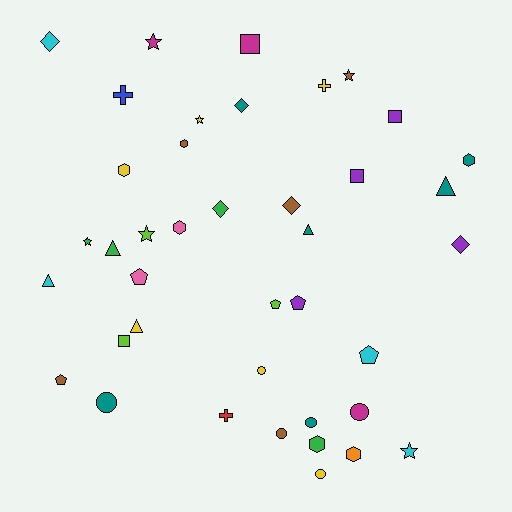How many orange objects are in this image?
There is 1 orange object.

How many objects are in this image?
There are 40 objects.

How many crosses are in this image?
There are 3 crosses.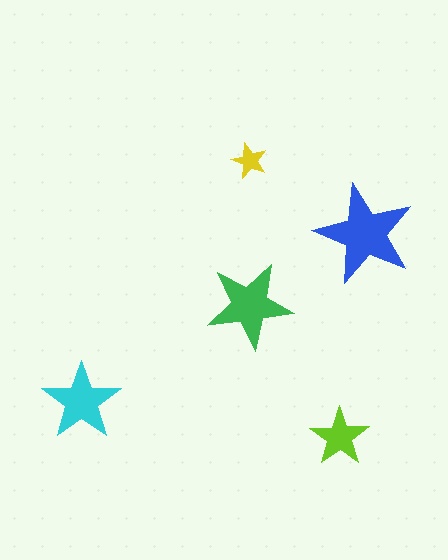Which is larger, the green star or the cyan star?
The green one.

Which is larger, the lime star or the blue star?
The blue one.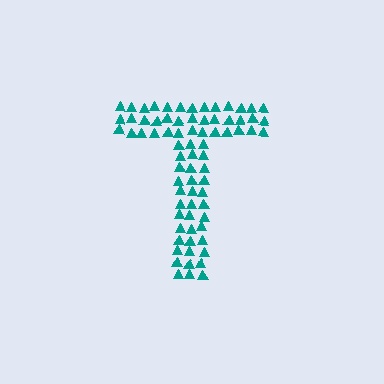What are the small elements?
The small elements are triangles.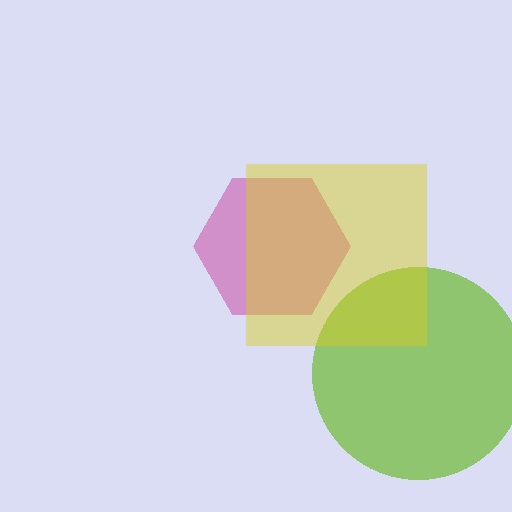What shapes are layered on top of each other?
The layered shapes are: a magenta hexagon, a lime circle, a yellow square.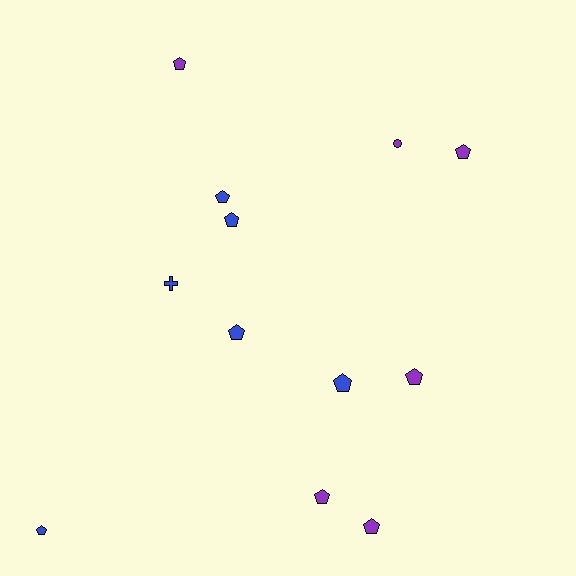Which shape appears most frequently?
Pentagon, with 10 objects.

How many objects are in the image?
There are 12 objects.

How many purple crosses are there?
There are no purple crosses.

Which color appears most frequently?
Purple, with 6 objects.